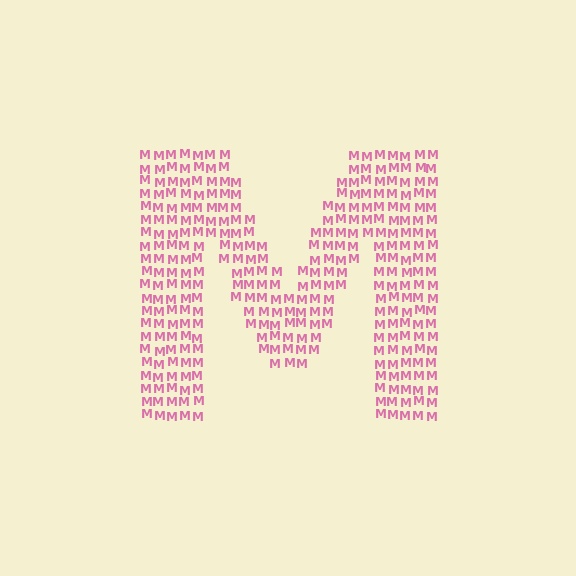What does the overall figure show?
The overall figure shows the letter M.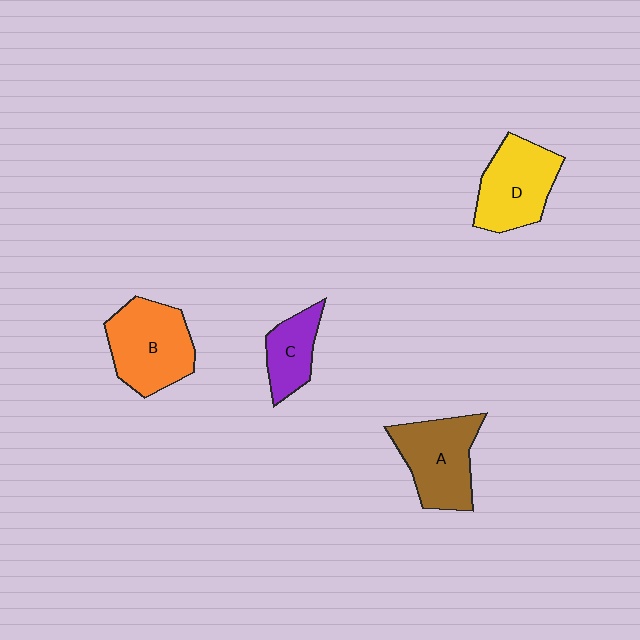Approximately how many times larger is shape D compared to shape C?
Approximately 1.6 times.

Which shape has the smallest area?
Shape C (purple).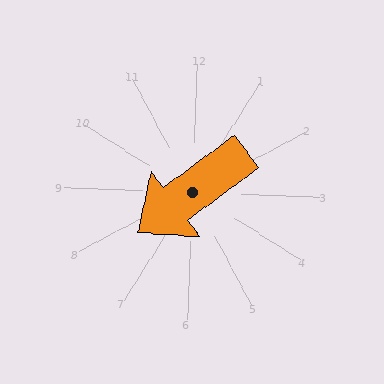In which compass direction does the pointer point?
Southwest.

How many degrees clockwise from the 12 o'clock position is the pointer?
Approximately 231 degrees.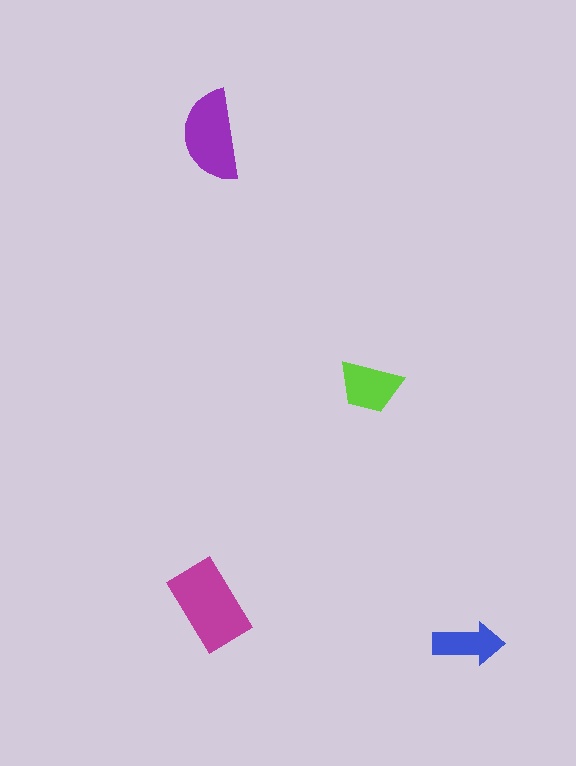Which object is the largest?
The magenta rectangle.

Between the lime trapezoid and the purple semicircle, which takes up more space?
The purple semicircle.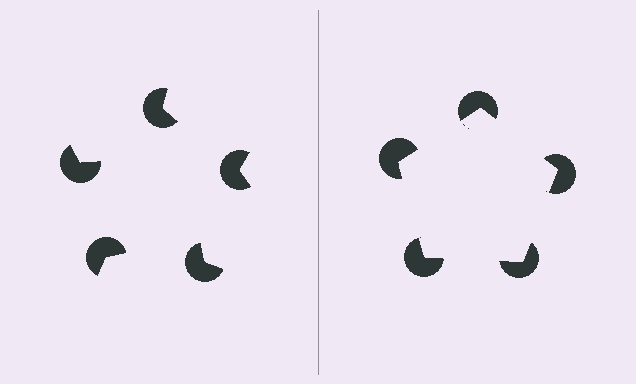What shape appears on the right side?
An illusory pentagon.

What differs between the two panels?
The pac-man discs are positioned identically on both sides; only the wedge orientations differ. On the right they align to a pentagon; on the left they are misaligned.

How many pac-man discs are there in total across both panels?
10 — 5 on each side.